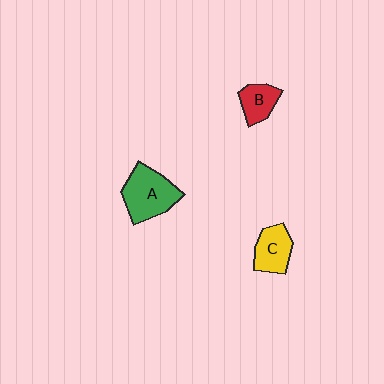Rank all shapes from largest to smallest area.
From largest to smallest: A (green), C (yellow), B (red).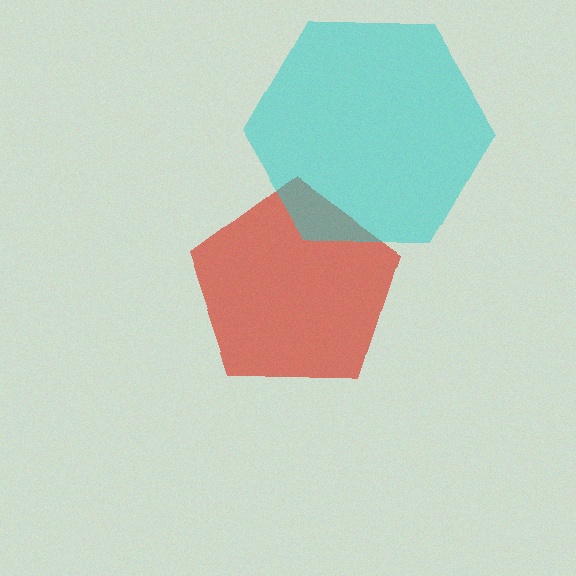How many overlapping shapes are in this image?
There are 2 overlapping shapes in the image.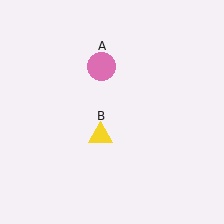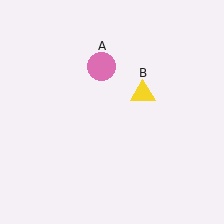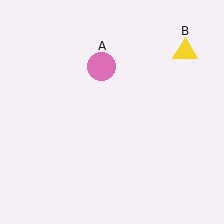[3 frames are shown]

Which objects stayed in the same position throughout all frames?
Pink circle (object A) remained stationary.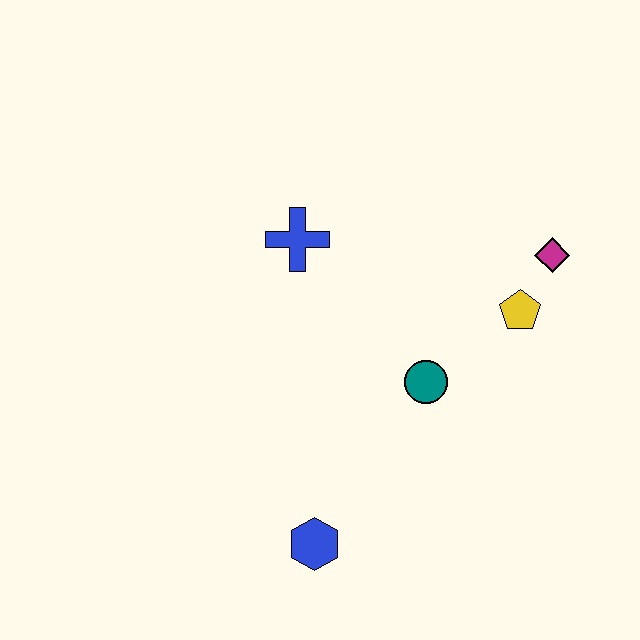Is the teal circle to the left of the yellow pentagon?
Yes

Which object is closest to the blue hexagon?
The teal circle is closest to the blue hexagon.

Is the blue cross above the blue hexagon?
Yes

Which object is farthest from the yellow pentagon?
The blue hexagon is farthest from the yellow pentagon.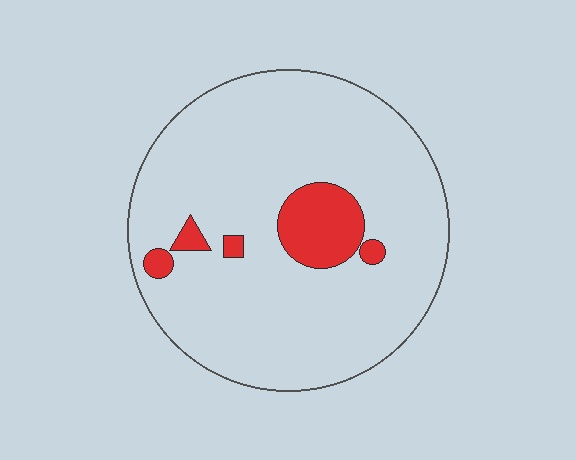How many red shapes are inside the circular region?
5.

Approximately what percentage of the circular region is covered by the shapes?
Approximately 10%.